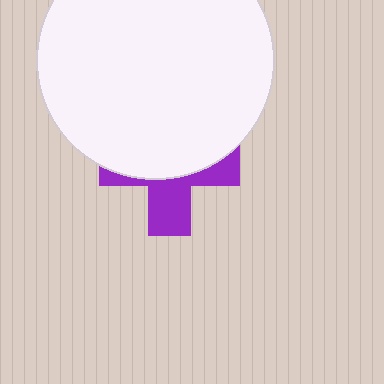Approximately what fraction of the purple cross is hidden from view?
Roughly 60% of the purple cross is hidden behind the white circle.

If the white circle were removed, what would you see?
You would see the complete purple cross.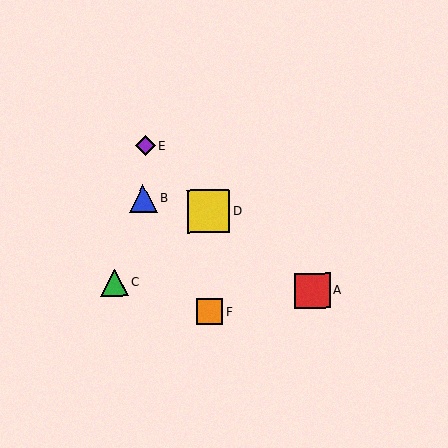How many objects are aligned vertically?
2 objects (D, F) are aligned vertically.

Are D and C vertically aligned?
No, D is at x≈208 and C is at x≈114.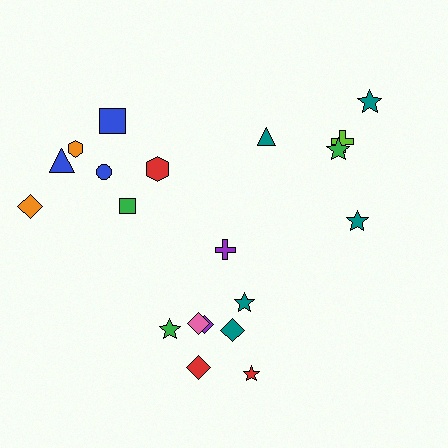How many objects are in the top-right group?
There are 5 objects.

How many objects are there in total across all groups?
There are 20 objects.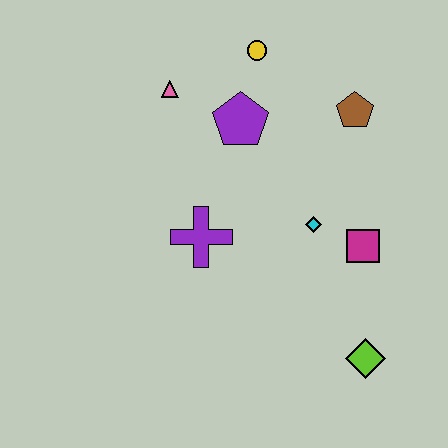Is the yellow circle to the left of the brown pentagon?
Yes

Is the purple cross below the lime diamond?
No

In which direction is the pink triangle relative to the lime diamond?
The pink triangle is above the lime diamond.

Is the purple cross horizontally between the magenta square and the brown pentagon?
No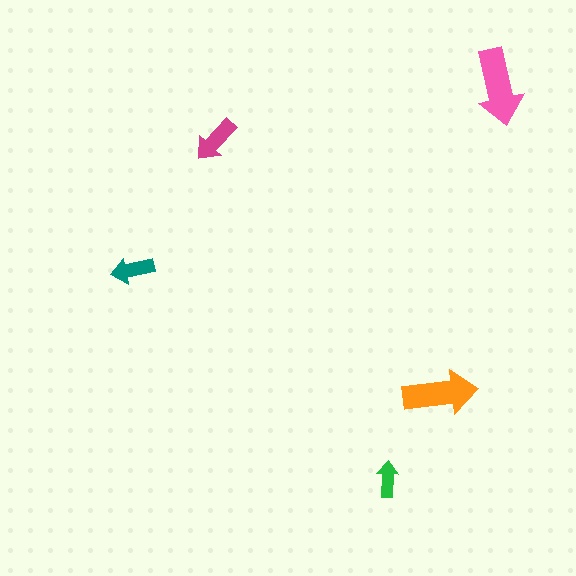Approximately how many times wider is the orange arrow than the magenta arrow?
About 1.5 times wider.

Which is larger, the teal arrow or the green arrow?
The teal one.